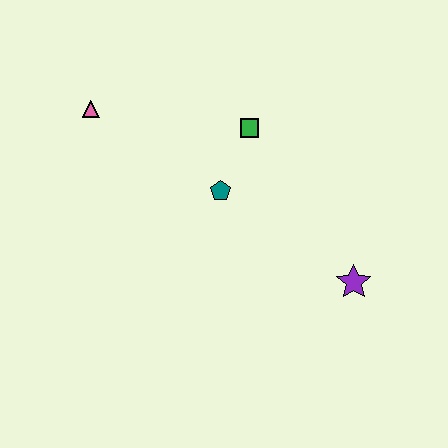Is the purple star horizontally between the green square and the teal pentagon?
No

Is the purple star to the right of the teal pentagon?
Yes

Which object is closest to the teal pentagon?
The green square is closest to the teal pentagon.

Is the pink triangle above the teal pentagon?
Yes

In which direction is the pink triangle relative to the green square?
The pink triangle is to the left of the green square.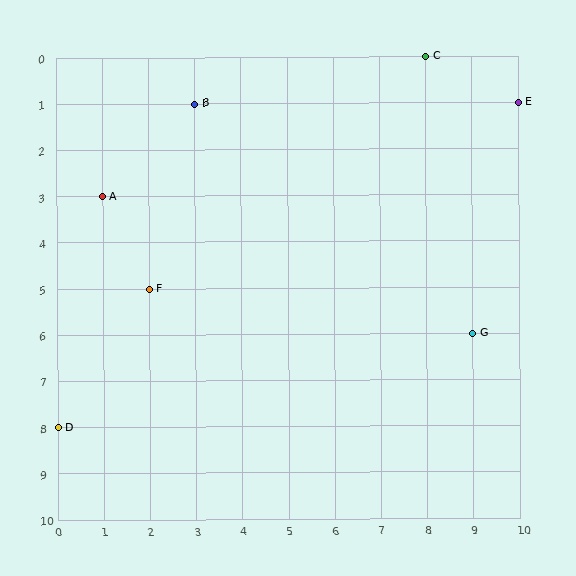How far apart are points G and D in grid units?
Points G and D are 9 columns and 2 rows apart (about 9.2 grid units diagonally).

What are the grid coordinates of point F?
Point F is at grid coordinates (2, 5).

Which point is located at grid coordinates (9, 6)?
Point G is at (9, 6).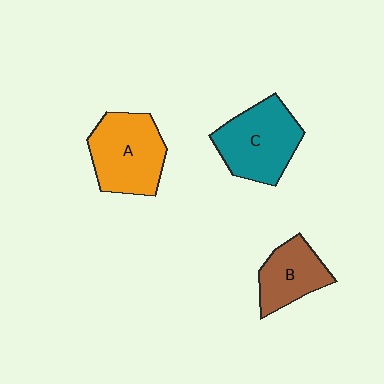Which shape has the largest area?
Shape A (orange).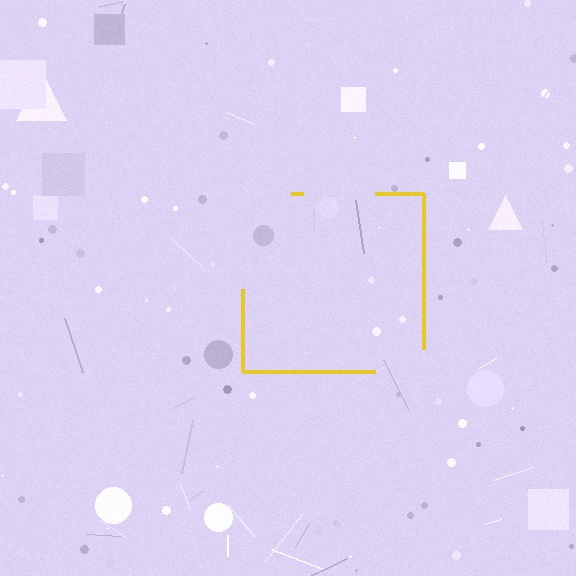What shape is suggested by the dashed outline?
The dashed outline suggests a square.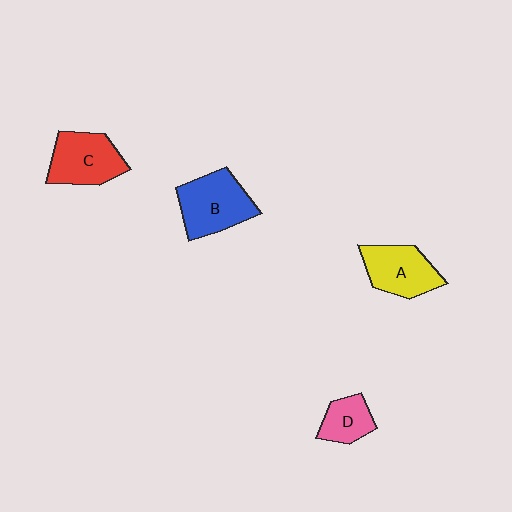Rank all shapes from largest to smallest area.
From largest to smallest: B (blue), C (red), A (yellow), D (pink).